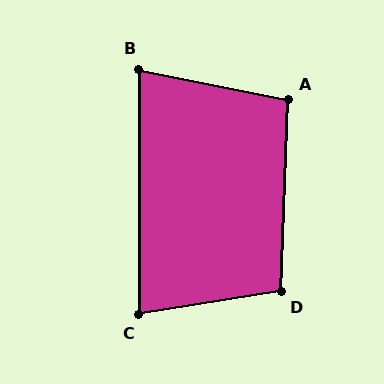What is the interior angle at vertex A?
Approximately 99 degrees (obtuse).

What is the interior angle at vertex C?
Approximately 81 degrees (acute).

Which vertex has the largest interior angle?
D, at approximately 101 degrees.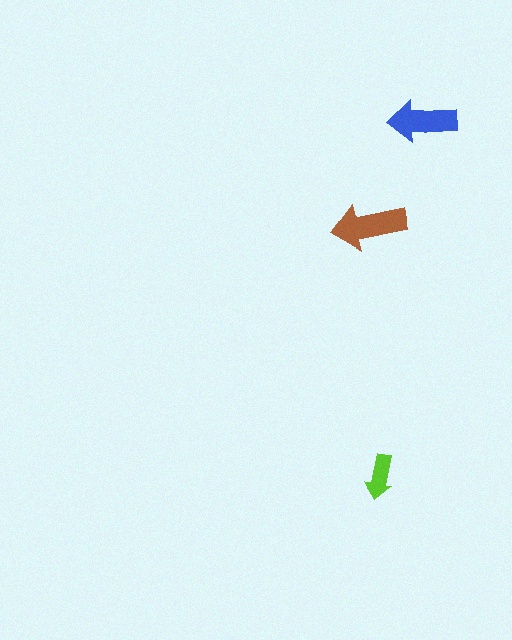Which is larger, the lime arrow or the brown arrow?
The brown one.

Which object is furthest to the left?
The brown arrow is leftmost.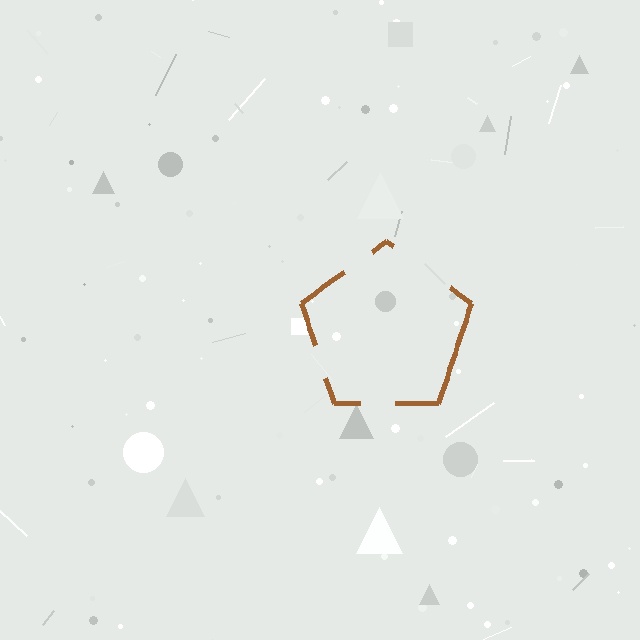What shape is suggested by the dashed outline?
The dashed outline suggests a pentagon.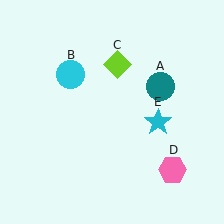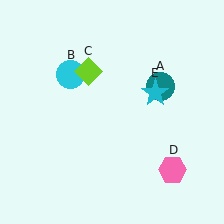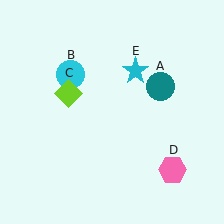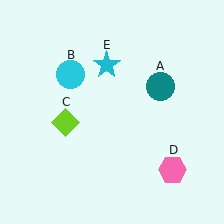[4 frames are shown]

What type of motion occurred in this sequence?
The lime diamond (object C), cyan star (object E) rotated counterclockwise around the center of the scene.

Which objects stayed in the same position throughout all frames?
Teal circle (object A) and cyan circle (object B) and pink hexagon (object D) remained stationary.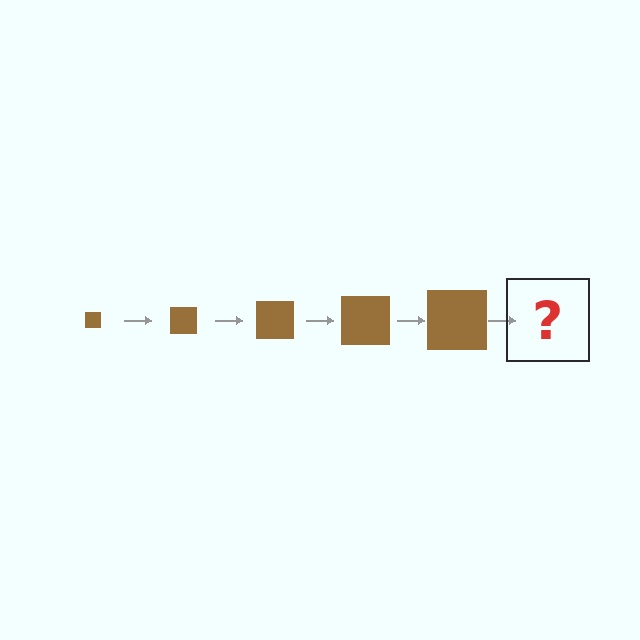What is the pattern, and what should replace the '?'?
The pattern is that the square gets progressively larger each step. The '?' should be a brown square, larger than the previous one.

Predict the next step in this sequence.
The next step is a brown square, larger than the previous one.